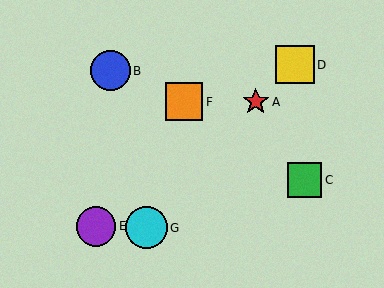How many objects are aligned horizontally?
2 objects (A, F) are aligned horizontally.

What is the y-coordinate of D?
Object D is at y≈65.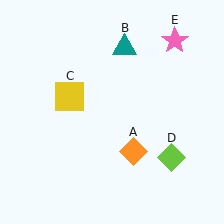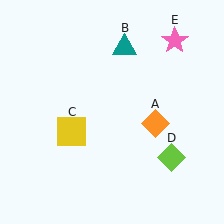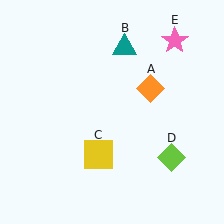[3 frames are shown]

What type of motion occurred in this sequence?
The orange diamond (object A), yellow square (object C) rotated counterclockwise around the center of the scene.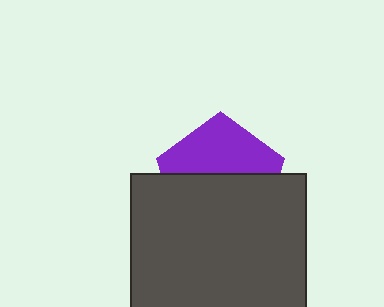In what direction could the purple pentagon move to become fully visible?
The purple pentagon could move up. That would shift it out from behind the dark gray square entirely.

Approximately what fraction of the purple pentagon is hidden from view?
Roughly 56% of the purple pentagon is hidden behind the dark gray square.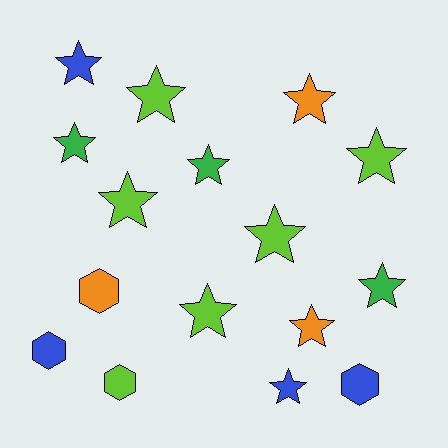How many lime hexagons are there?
There is 1 lime hexagon.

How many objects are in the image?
There are 16 objects.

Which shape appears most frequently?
Star, with 12 objects.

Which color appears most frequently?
Lime, with 6 objects.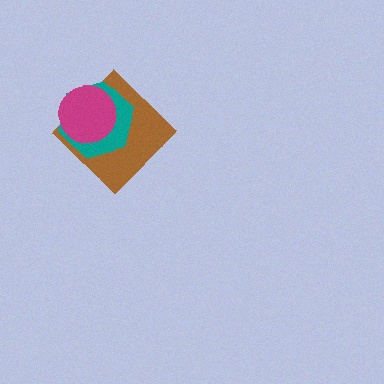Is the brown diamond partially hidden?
Yes, it is partially covered by another shape.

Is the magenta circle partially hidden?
No, no other shape covers it.